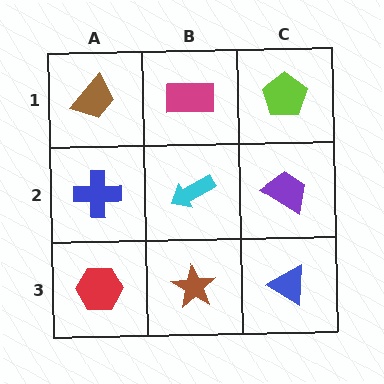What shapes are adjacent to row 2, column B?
A magenta rectangle (row 1, column B), a brown star (row 3, column B), a blue cross (row 2, column A), a purple trapezoid (row 2, column C).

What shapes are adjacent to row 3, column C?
A purple trapezoid (row 2, column C), a brown star (row 3, column B).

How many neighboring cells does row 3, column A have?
2.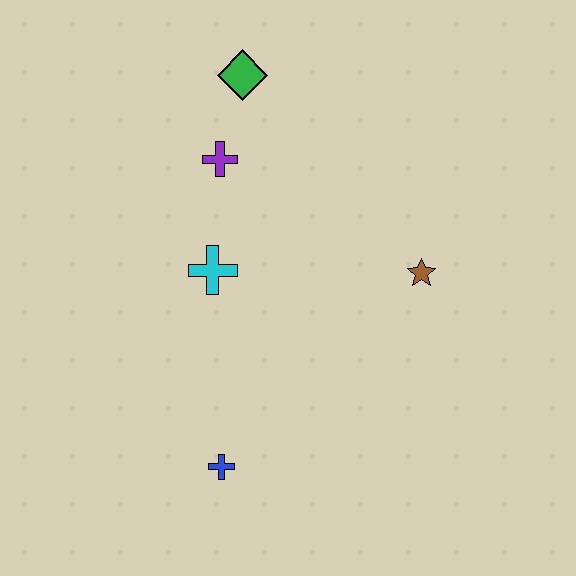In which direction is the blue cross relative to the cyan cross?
The blue cross is below the cyan cross.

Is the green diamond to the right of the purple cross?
Yes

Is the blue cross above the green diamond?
No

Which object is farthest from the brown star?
The blue cross is farthest from the brown star.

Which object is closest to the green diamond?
The purple cross is closest to the green diamond.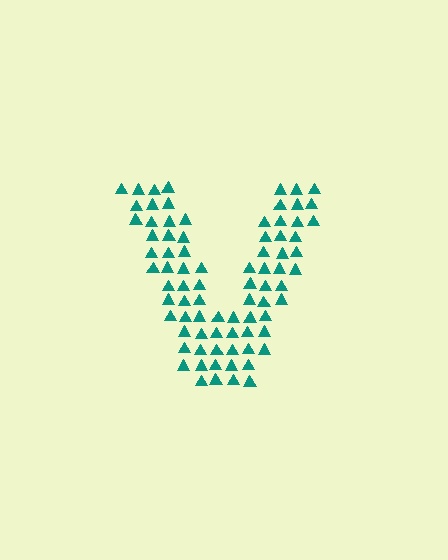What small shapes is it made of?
It is made of small triangles.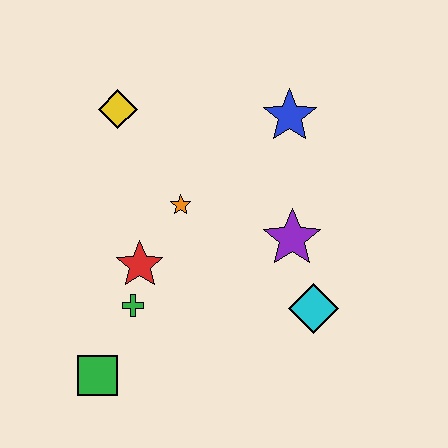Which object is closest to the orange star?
The red star is closest to the orange star.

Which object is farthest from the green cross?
The blue star is farthest from the green cross.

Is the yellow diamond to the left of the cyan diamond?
Yes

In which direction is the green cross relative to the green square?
The green cross is above the green square.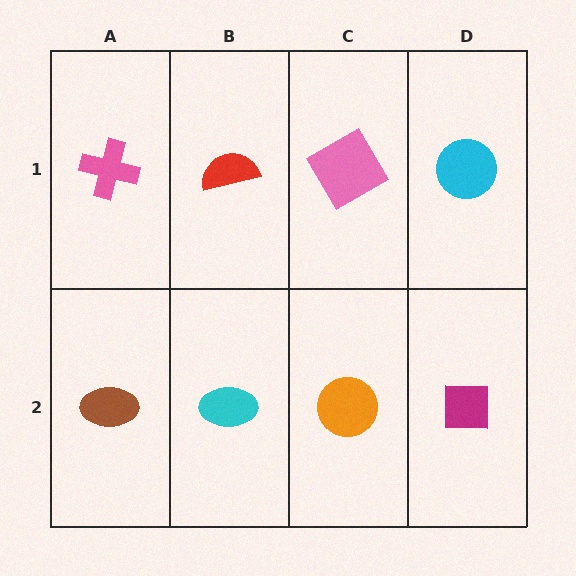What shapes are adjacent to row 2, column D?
A cyan circle (row 1, column D), an orange circle (row 2, column C).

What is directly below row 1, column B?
A cyan ellipse.